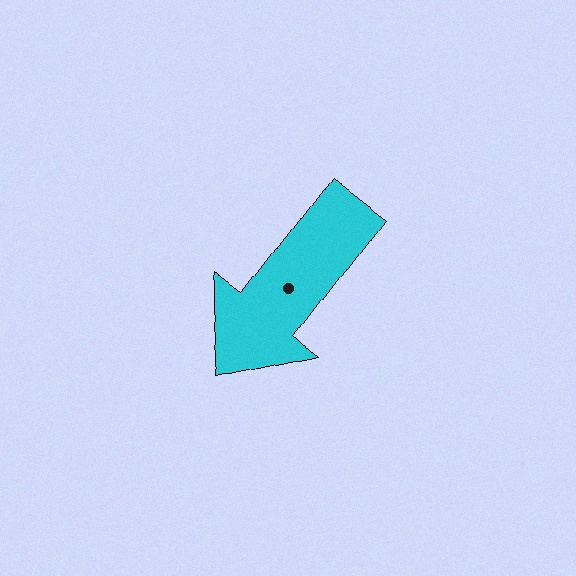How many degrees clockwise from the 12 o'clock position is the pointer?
Approximately 217 degrees.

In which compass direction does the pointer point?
Southwest.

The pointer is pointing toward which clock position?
Roughly 7 o'clock.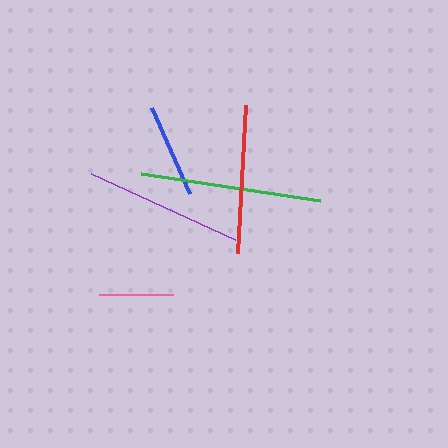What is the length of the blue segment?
The blue segment is approximately 94 pixels long.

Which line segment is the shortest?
The pink line is the shortest at approximately 74 pixels.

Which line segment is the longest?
The green line is the longest at approximately 181 pixels.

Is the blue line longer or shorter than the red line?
The red line is longer than the blue line.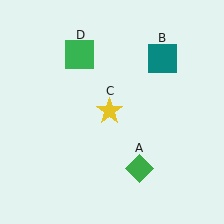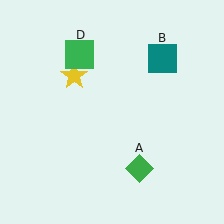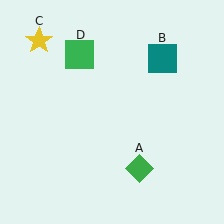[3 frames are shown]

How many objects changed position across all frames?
1 object changed position: yellow star (object C).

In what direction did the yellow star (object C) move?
The yellow star (object C) moved up and to the left.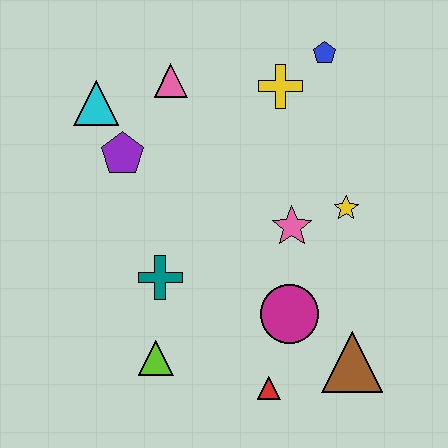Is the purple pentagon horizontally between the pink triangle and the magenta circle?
No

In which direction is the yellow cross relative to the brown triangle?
The yellow cross is above the brown triangle.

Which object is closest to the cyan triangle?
The purple pentagon is closest to the cyan triangle.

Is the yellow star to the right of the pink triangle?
Yes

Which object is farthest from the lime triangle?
The blue pentagon is farthest from the lime triangle.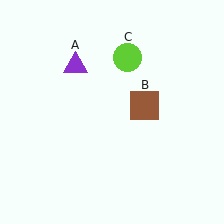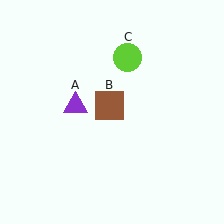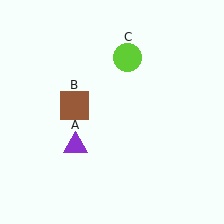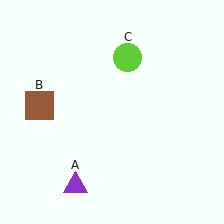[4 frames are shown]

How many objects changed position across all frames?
2 objects changed position: purple triangle (object A), brown square (object B).